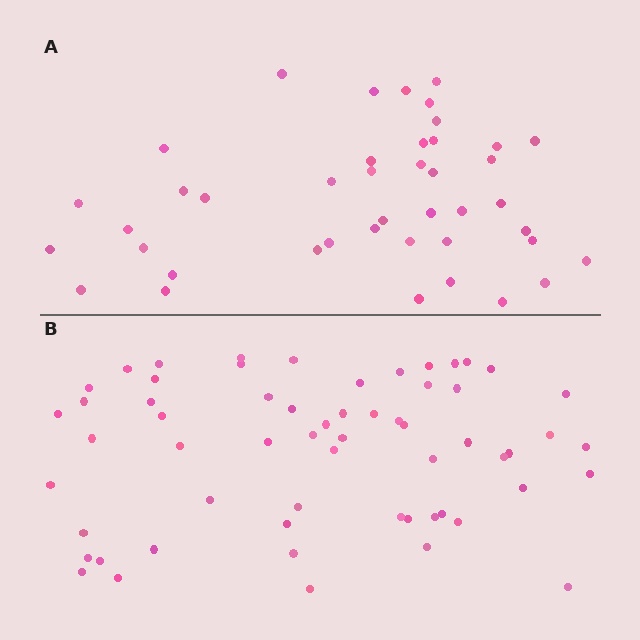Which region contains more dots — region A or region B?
Region B (the bottom region) has more dots.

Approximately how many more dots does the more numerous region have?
Region B has approximately 20 more dots than region A.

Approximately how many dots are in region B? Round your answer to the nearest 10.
About 60 dots.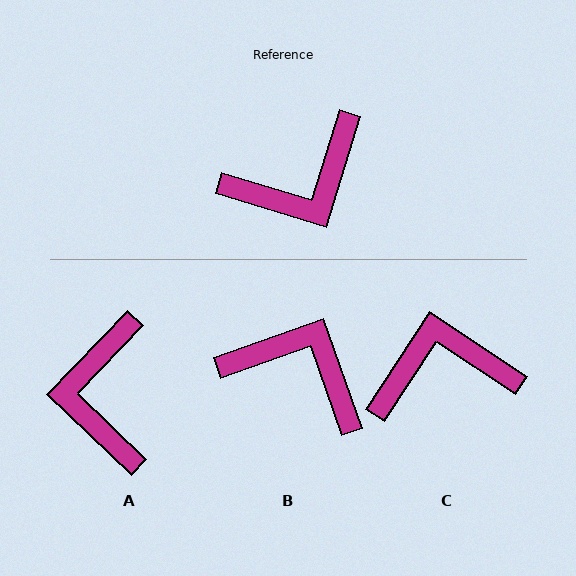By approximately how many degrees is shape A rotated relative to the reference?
Approximately 117 degrees clockwise.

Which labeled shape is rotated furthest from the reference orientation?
C, about 164 degrees away.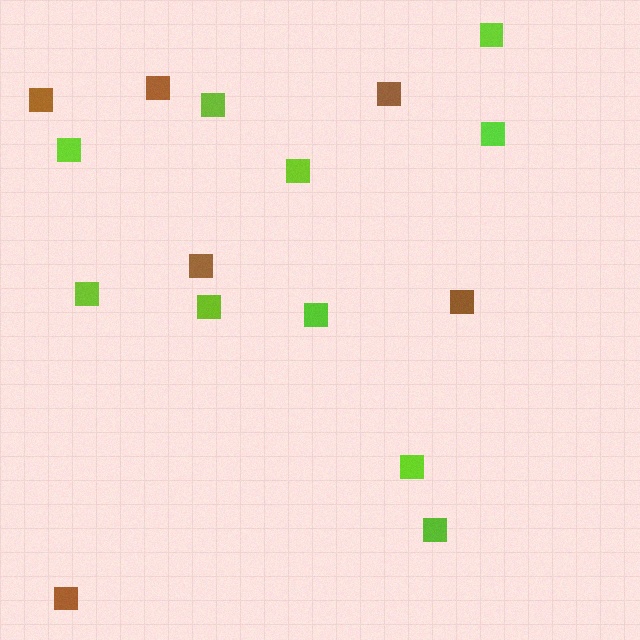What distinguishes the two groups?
There are 2 groups: one group of brown squares (6) and one group of lime squares (10).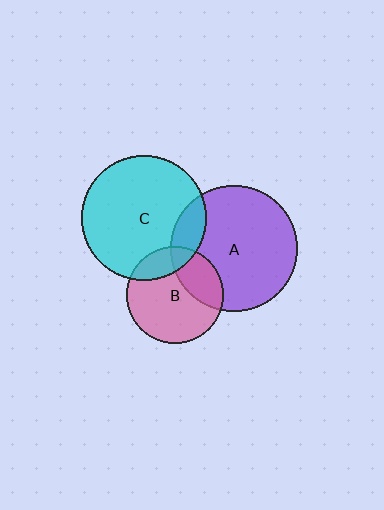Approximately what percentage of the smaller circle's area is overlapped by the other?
Approximately 20%.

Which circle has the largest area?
Circle A (purple).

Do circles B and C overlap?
Yes.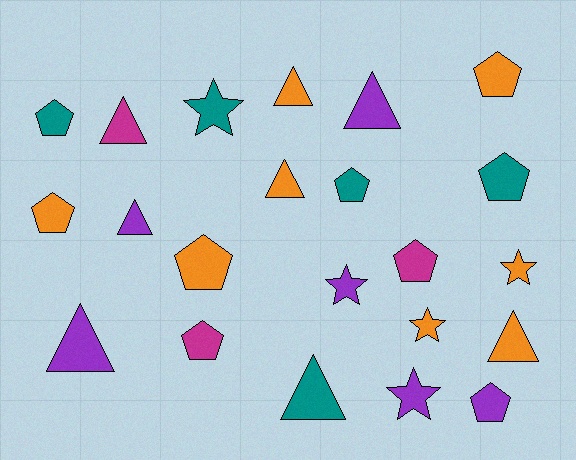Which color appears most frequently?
Orange, with 8 objects.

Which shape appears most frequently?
Pentagon, with 9 objects.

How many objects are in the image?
There are 22 objects.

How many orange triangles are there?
There are 3 orange triangles.